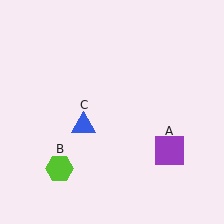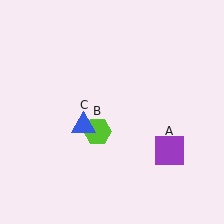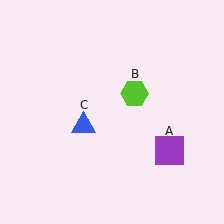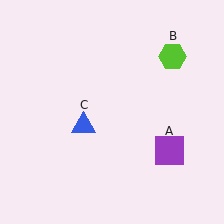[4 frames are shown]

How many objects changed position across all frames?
1 object changed position: lime hexagon (object B).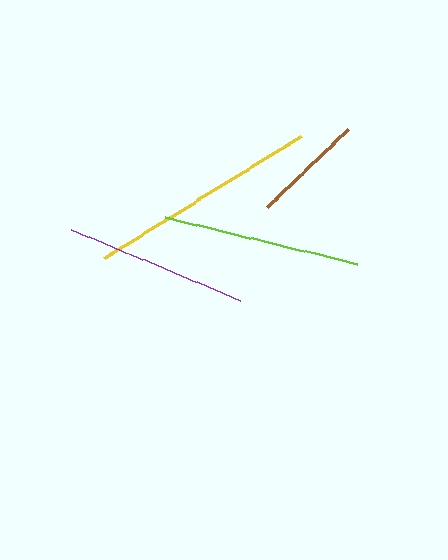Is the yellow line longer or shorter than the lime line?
The yellow line is longer than the lime line.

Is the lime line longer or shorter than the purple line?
The lime line is longer than the purple line.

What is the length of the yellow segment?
The yellow segment is approximately 233 pixels long.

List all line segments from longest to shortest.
From longest to shortest: yellow, lime, purple, brown.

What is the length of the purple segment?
The purple segment is approximately 184 pixels long.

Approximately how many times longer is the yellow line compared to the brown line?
The yellow line is approximately 2.1 times the length of the brown line.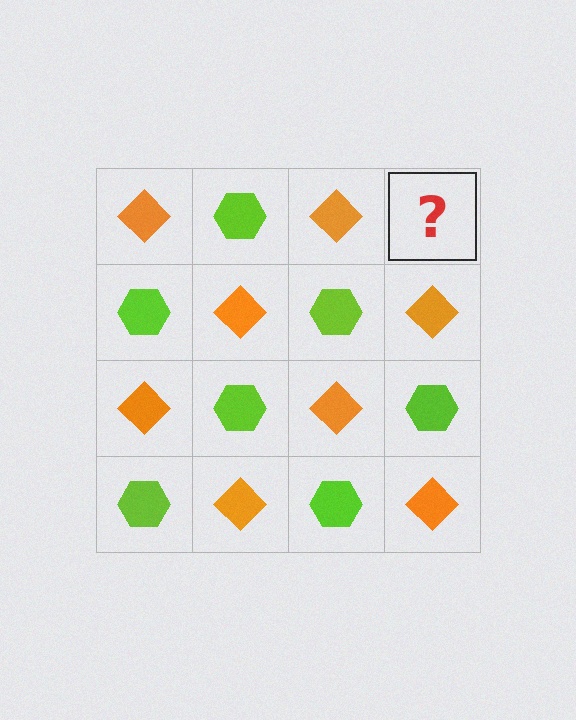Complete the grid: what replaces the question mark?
The question mark should be replaced with a lime hexagon.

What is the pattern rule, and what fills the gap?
The rule is that it alternates orange diamond and lime hexagon in a checkerboard pattern. The gap should be filled with a lime hexagon.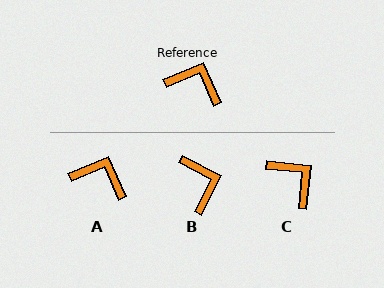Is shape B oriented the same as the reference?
No, it is off by about 50 degrees.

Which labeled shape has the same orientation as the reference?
A.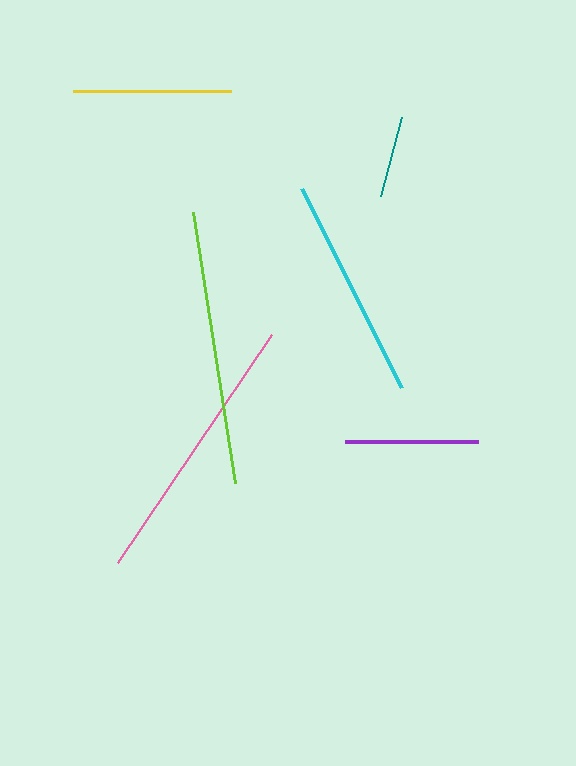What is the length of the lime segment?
The lime segment is approximately 274 pixels long.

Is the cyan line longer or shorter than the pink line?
The pink line is longer than the cyan line.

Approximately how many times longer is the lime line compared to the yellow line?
The lime line is approximately 1.7 times the length of the yellow line.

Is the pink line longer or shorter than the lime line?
The pink line is longer than the lime line.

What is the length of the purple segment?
The purple segment is approximately 133 pixels long.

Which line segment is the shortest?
The teal line is the shortest at approximately 82 pixels.